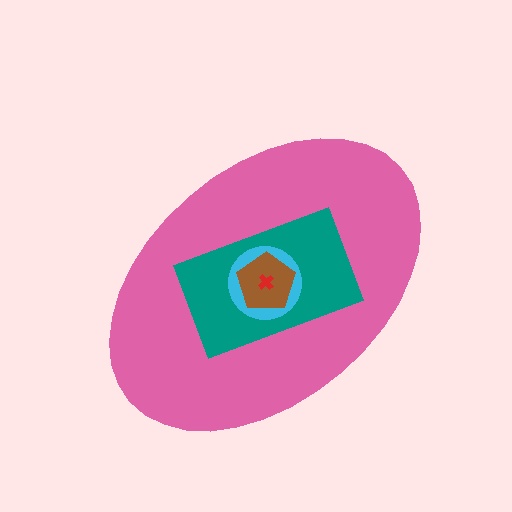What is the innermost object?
The red cross.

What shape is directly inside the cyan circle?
The brown pentagon.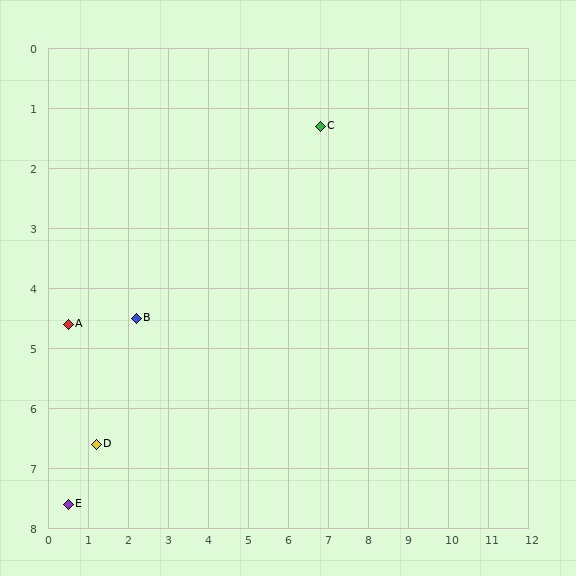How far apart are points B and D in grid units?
Points B and D are about 2.3 grid units apart.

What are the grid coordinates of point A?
Point A is at approximately (0.5, 4.6).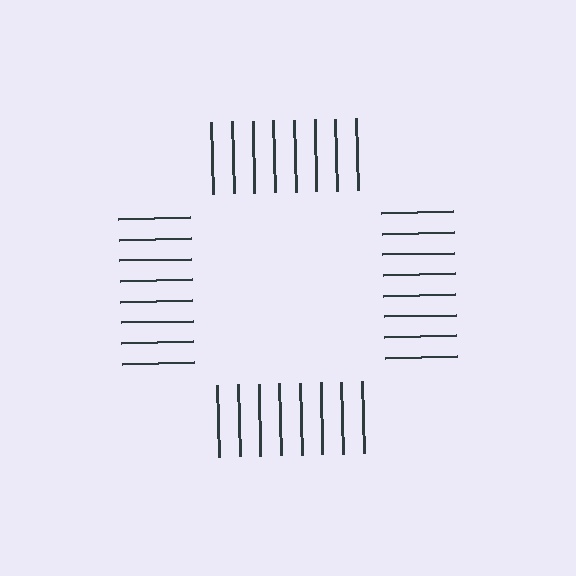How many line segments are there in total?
32 — 8 along each of the 4 edges.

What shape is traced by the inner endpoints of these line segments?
An illusory square — the line segments terminate on its edges but no continuous stroke is drawn.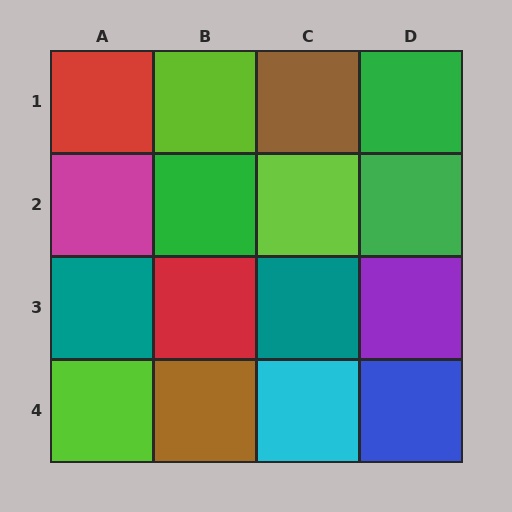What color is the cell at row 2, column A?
Magenta.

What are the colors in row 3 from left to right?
Teal, red, teal, purple.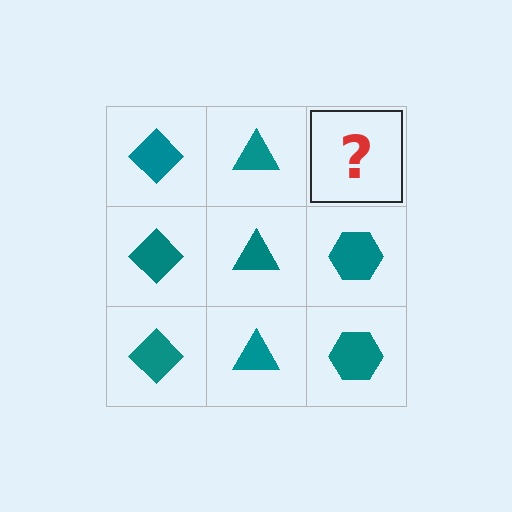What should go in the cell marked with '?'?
The missing cell should contain a teal hexagon.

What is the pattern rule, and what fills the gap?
The rule is that each column has a consistent shape. The gap should be filled with a teal hexagon.